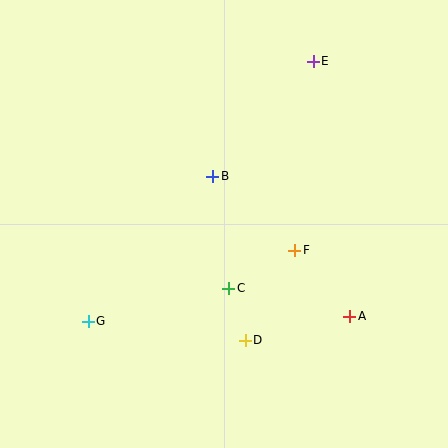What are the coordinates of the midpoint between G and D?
The midpoint between G and D is at (167, 331).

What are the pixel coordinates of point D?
Point D is at (245, 340).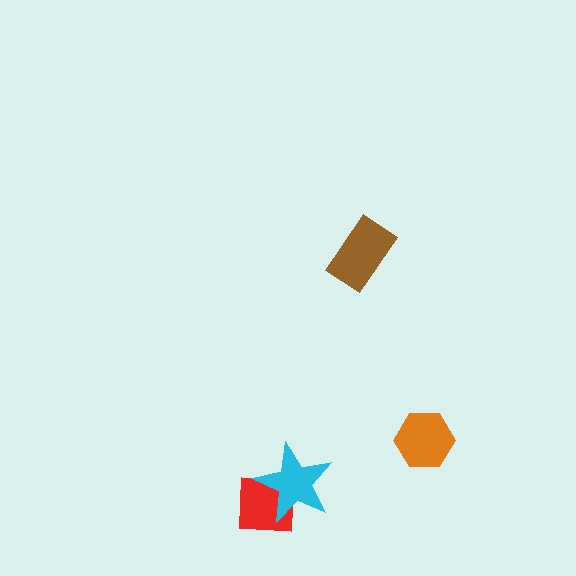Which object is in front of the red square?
The cyan star is in front of the red square.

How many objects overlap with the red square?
1 object overlaps with the red square.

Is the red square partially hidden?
Yes, it is partially covered by another shape.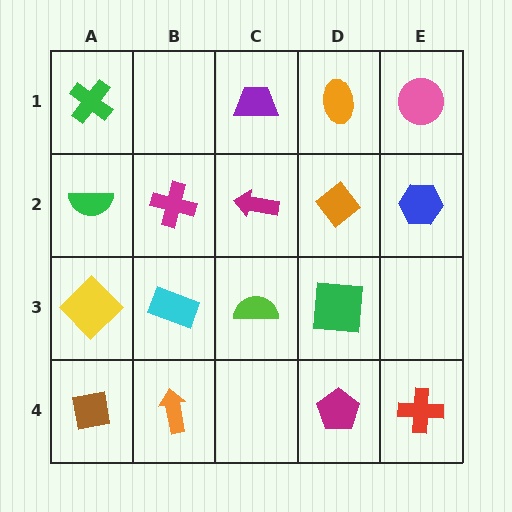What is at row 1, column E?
A pink circle.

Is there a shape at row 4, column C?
No, that cell is empty.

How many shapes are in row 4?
4 shapes.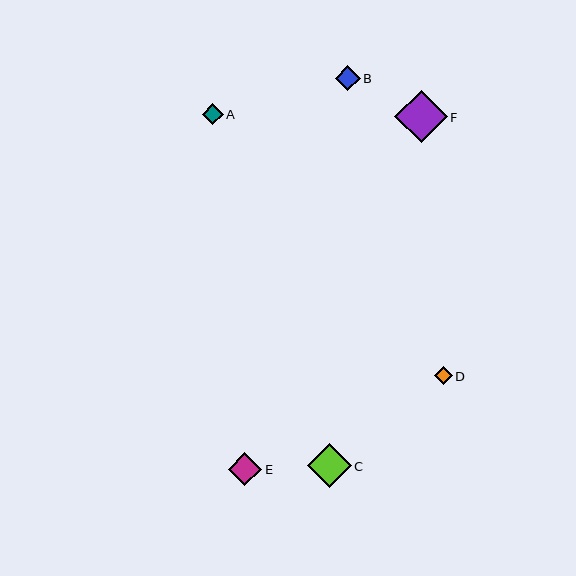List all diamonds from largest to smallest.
From largest to smallest: F, C, E, B, A, D.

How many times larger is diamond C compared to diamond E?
Diamond C is approximately 1.3 times the size of diamond E.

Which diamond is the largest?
Diamond F is the largest with a size of approximately 53 pixels.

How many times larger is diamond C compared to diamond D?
Diamond C is approximately 2.4 times the size of diamond D.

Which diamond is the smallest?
Diamond D is the smallest with a size of approximately 18 pixels.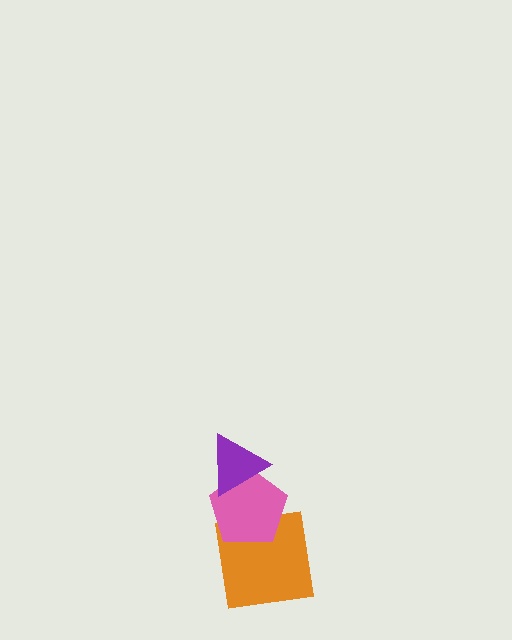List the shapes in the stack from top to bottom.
From top to bottom: the purple triangle, the pink pentagon, the orange square.